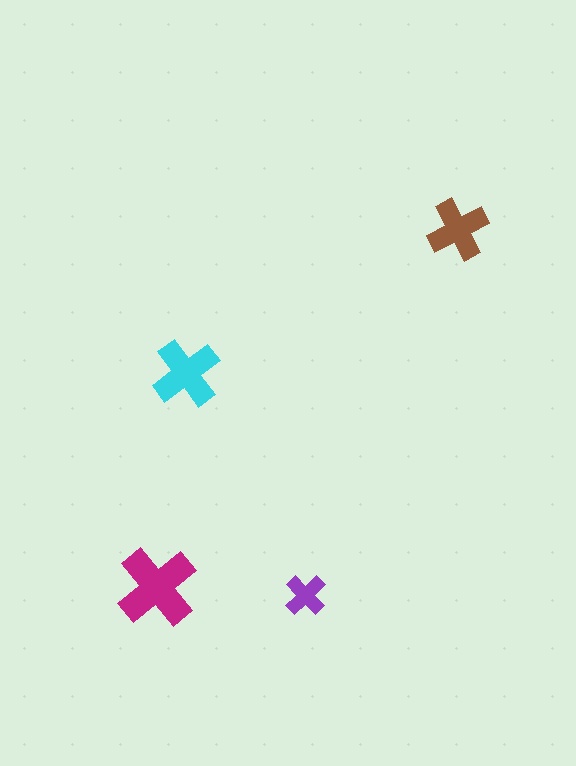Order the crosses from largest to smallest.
the magenta one, the cyan one, the brown one, the purple one.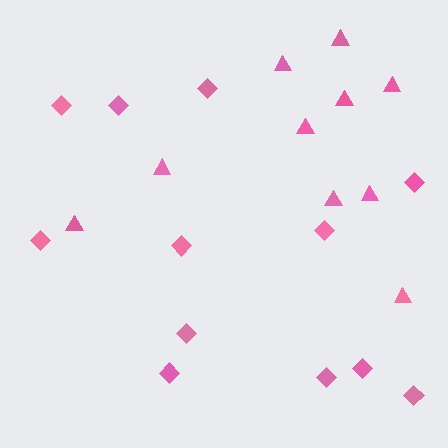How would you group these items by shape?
There are 2 groups: one group of triangles (10) and one group of diamonds (12).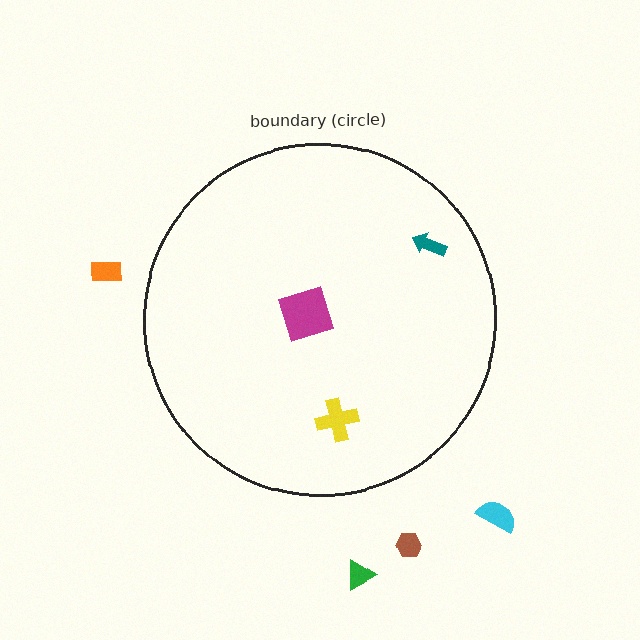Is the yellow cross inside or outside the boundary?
Inside.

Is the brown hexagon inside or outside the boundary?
Outside.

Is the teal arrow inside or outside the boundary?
Inside.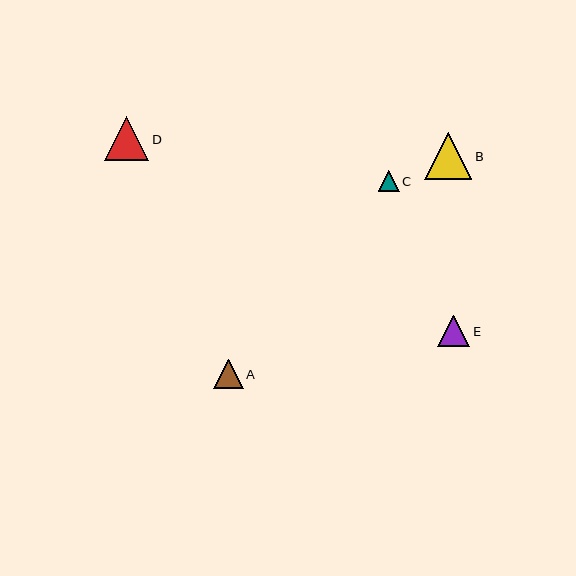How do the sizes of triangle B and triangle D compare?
Triangle B and triangle D are approximately the same size.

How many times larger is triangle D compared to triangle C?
Triangle D is approximately 2.1 times the size of triangle C.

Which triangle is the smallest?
Triangle C is the smallest with a size of approximately 21 pixels.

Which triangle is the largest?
Triangle B is the largest with a size of approximately 47 pixels.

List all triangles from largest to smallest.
From largest to smallest: B, D, E, A, C.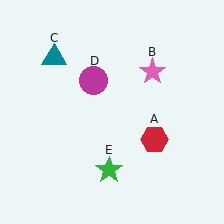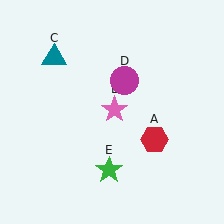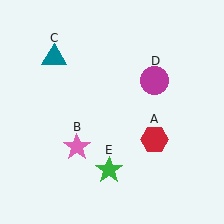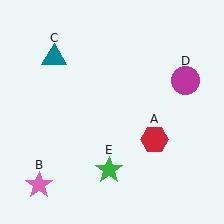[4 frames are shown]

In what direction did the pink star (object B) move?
The pink star (object B) moved down and to the left.